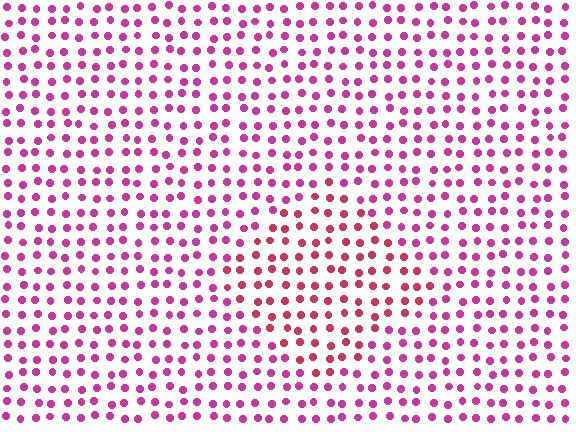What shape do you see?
I see a diamond.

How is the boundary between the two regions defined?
The boundary is defined purely by a slight shift in hue (about 27 degrees). Spacing, size, and orientation are identical on both sides.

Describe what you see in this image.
The image is filled with small magenta elements in a uniform arrangement. A diamond-shaped region is visible where the elements are tinted to a slightly different hue, forming a subtle color boundary.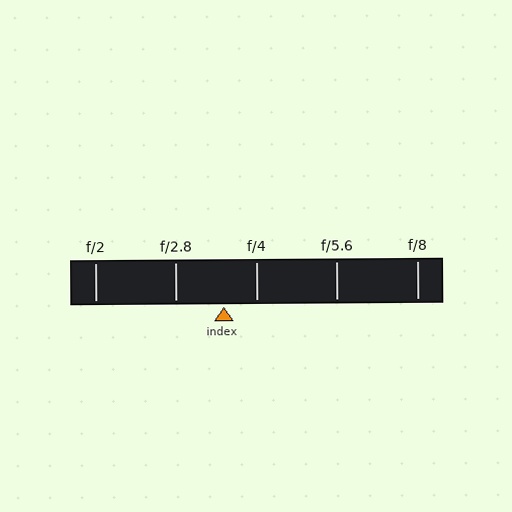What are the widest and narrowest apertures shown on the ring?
The widest aperture shown is f/2 and the narrowest is f/8.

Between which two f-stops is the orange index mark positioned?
The index mark is between f/2.8 and f/4.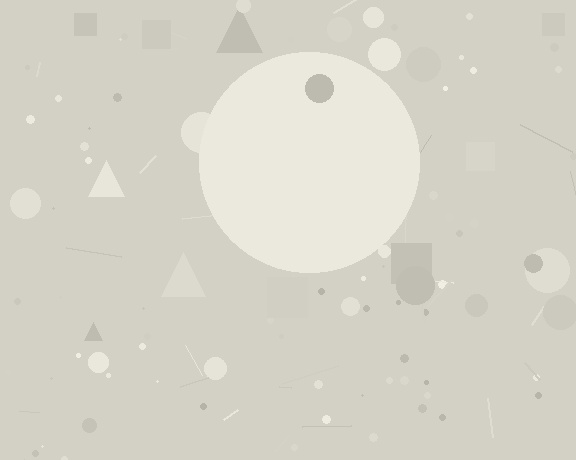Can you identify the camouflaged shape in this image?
The camouflaged shape is a circle.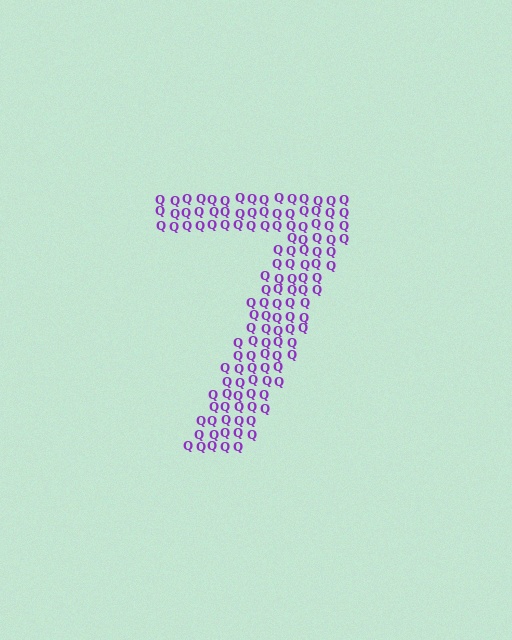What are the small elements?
The small elements are letter Q's.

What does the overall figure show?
The overall figure shows the digit 7.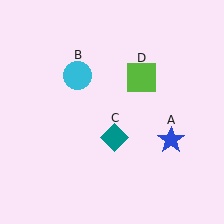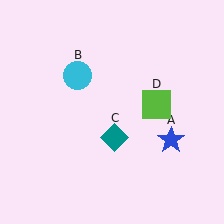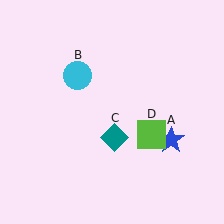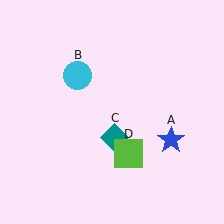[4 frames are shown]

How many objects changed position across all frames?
1 object changed position: lime square (object D).